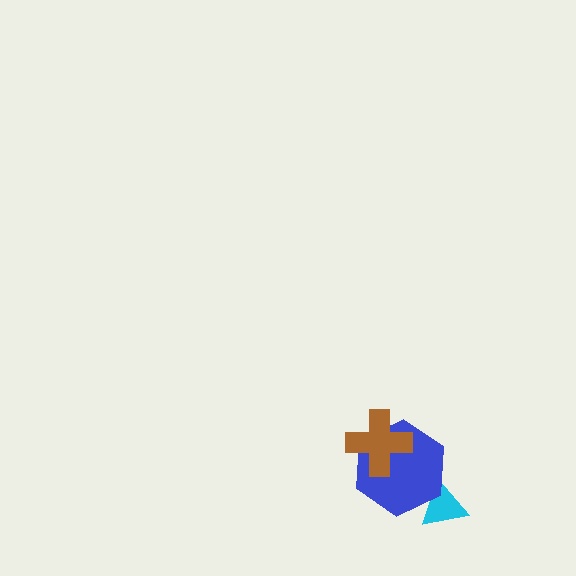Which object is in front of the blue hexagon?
The brown cross is in front of the blue hexagon.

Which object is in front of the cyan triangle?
The blue hexagon is in front of the cyan triangle.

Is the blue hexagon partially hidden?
Yes, it is partially covered by another shape.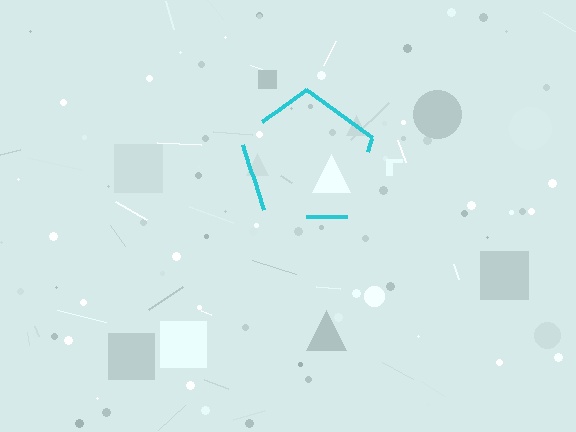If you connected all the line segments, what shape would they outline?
They would outline a pentagon.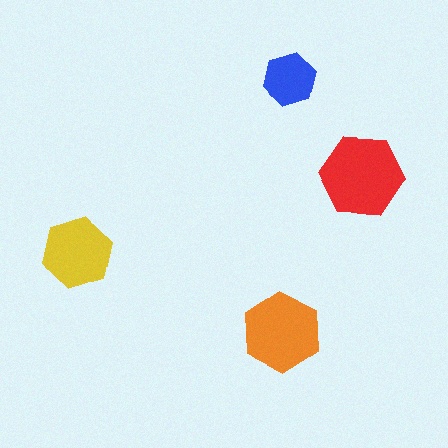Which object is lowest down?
The orange hexagon is bottommost.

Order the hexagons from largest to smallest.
the red one, the orange one, the yellow one, the blue one.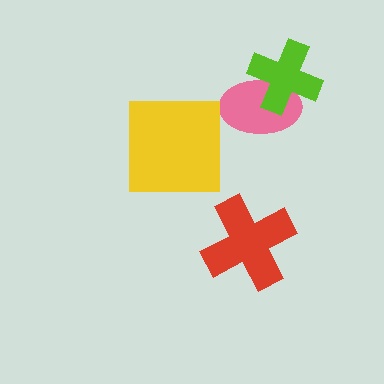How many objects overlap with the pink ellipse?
1 object overlaps with the pink ellipse.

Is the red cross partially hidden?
No, no other shape covers it.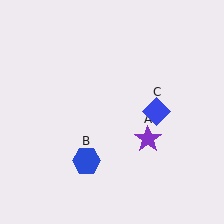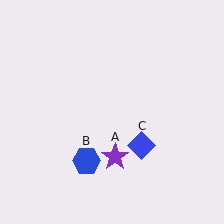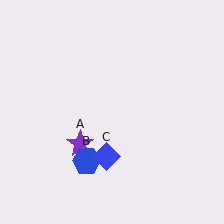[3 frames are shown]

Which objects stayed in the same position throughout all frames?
Blue hexagon (object B) remained stationary.